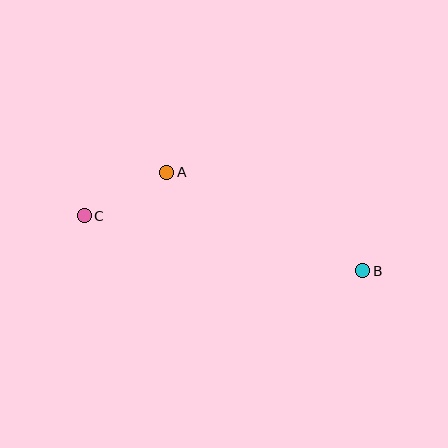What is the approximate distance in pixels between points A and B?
The distance between A and B is approximately 219 pixels.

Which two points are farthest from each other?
Points B and C are farthest from each other.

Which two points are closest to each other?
Points A and C are closest to each other.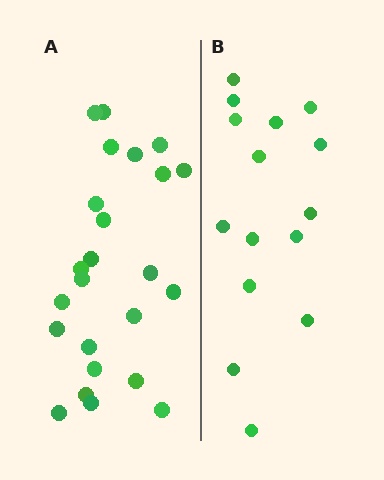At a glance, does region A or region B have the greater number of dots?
Region A (the left region) has more dots.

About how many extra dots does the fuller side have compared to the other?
Region A has roughly 8 or so more dots than region B.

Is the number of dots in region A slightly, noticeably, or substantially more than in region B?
Region A has substantially more. The ratio is roughly 1.6 to 1.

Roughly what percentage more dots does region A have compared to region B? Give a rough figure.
About 60% more.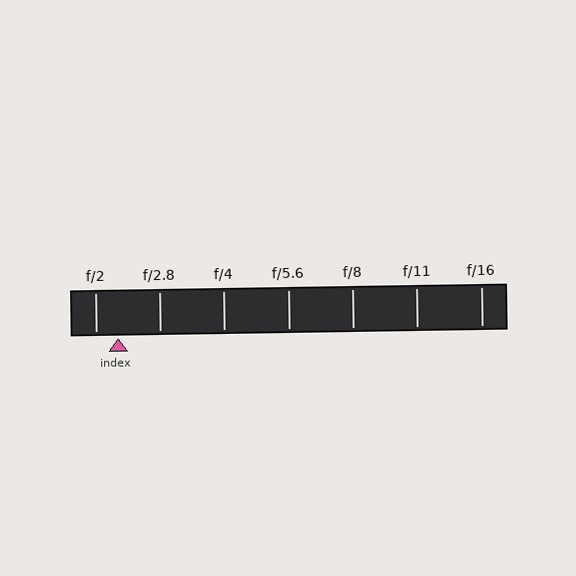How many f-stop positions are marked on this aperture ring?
There are 7 f-stop positions marked.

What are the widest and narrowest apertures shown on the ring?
The widest aperture shown is f/2 and the narrowest is f/16.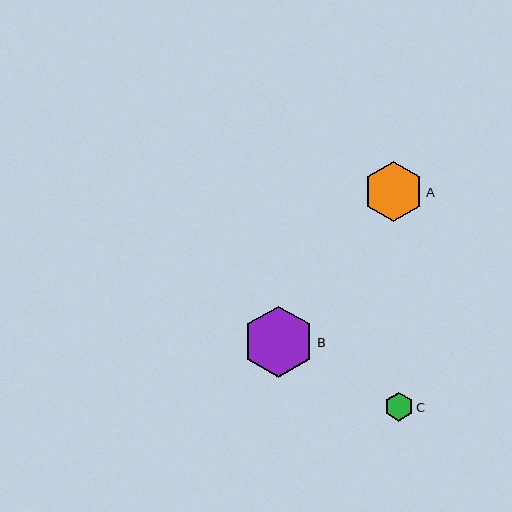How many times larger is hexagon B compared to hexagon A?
Hexagon B is approximately 1.2 times the size of hexagon A.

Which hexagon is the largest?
Hexagon B is the largest with a size of approximately 71 pixels.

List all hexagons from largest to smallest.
From largest to smallest: B, A, C.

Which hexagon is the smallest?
Hexagon C is the smallest with a size of approximately 28 pixels.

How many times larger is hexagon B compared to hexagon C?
Hexagon B is approximately 2.5 times the size of hexagon C.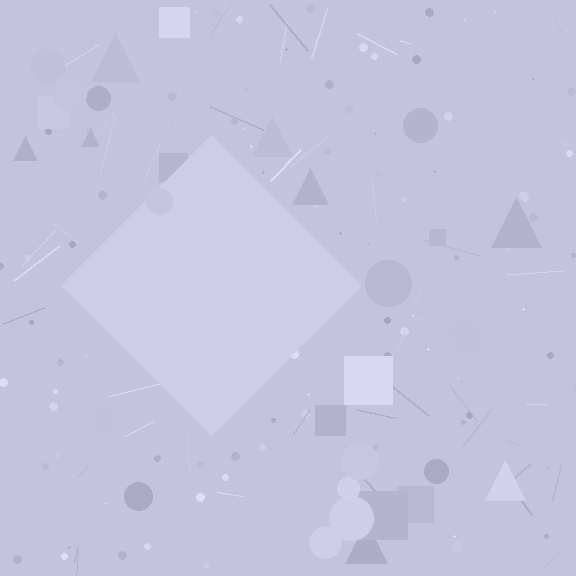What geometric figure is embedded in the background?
A diamond is embedded in the background.